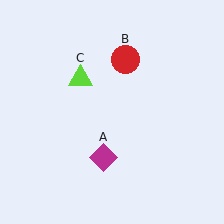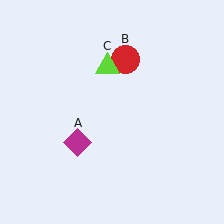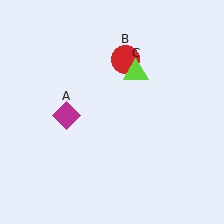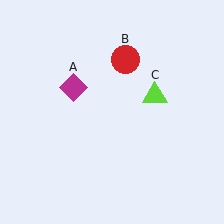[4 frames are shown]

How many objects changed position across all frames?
2 objects changed position: magenta diamond (object A), lime triangle (object C).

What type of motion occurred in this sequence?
The magenta diamond (object A), lime triangle (object C) rotated clockwise around the center of the scene.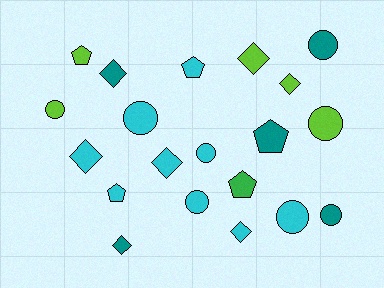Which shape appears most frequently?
Circle, with 8 objects.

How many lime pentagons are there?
There is 1 lime pentagon.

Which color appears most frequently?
Cyan, with 9 objects.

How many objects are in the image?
There are 20 objects.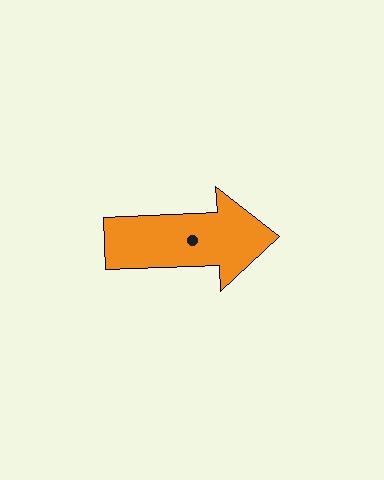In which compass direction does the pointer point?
East.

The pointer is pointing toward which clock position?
Roughly 3 o'clock.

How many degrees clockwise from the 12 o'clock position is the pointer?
Approximately 88 degrees.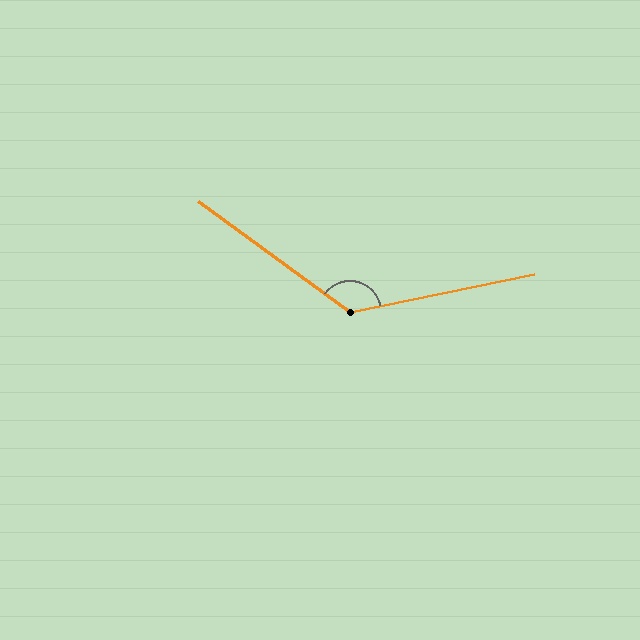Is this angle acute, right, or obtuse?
It is obtuse.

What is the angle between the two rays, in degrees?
Approximately 132 degrees.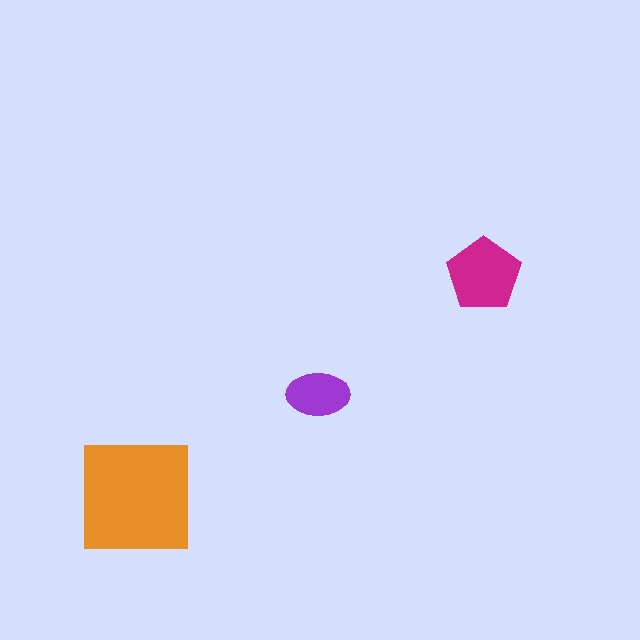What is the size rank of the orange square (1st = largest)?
1st.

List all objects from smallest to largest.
The purple ellipse, the magenta pentagon, the orange square.